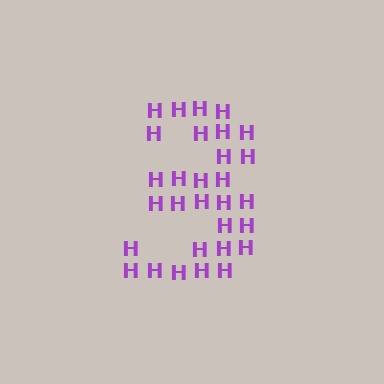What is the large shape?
The large shape is the digit 3.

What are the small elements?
The small elements are letter H's.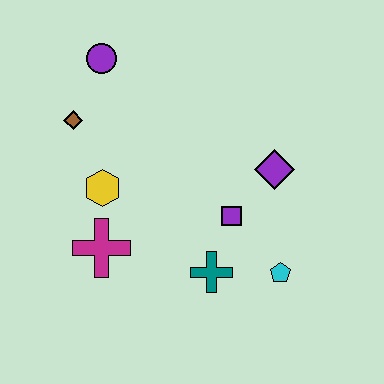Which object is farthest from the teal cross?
The purple circle is farthest from the teal cross.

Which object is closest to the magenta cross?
The yellow hexagon is closest to the magenta cross.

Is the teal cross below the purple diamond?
Yes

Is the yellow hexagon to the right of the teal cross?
No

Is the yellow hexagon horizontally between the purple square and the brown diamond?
Yes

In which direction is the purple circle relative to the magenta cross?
The purple circle is above the magenta cross.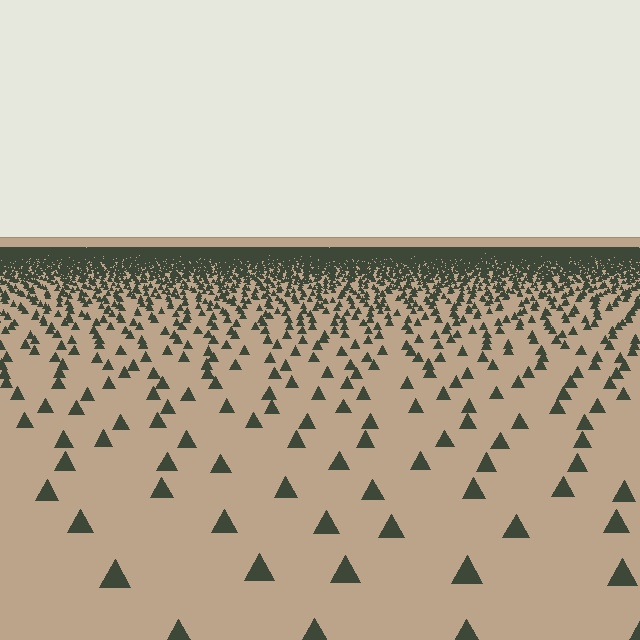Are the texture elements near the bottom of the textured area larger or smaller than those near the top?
Larger. Near the bottom, elements are closer to the viewer and appear at a bigger on-screen size.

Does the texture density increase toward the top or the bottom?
Density increases toward the top.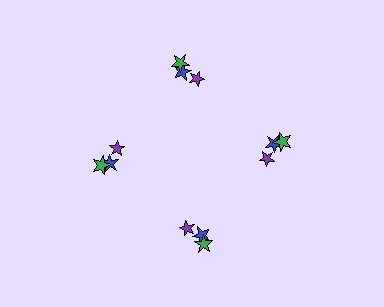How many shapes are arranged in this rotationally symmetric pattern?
There are 12 shapes, arranged in 4 groups of 3.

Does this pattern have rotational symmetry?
Yes, this pattern has 4-fold rotational symmetry. It looks the same after rotating 90 degrees around the center.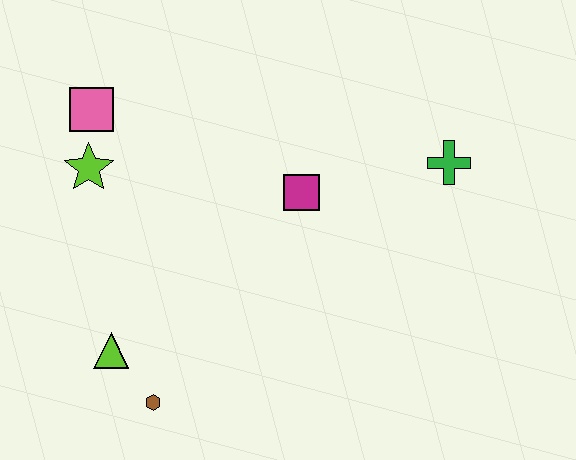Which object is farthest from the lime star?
The green cross is farthest from the lime star.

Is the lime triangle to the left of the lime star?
No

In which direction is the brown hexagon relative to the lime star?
The brown hexagon is below the lime star.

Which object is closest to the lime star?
The pink square is closest to the lime star.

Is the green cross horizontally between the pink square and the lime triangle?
No